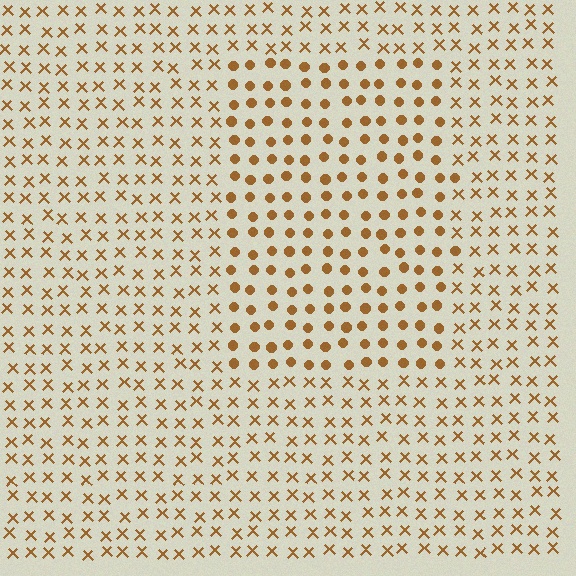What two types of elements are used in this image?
The image uses circles inside the rectangle region and X marks outside it.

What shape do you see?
I see a rectangle.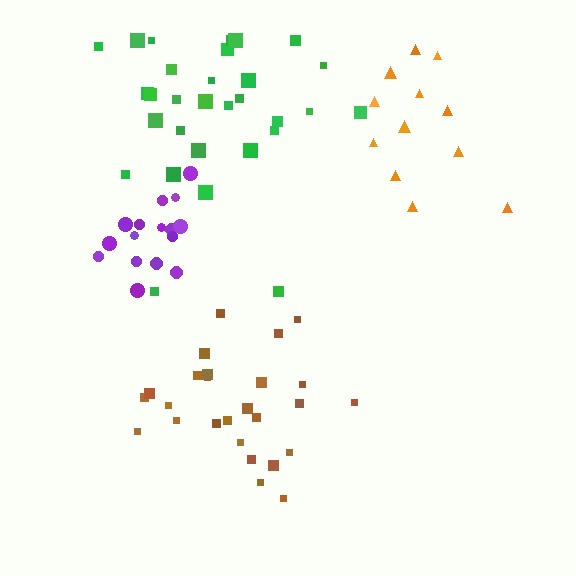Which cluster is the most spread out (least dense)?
Orange.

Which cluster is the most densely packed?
Purple.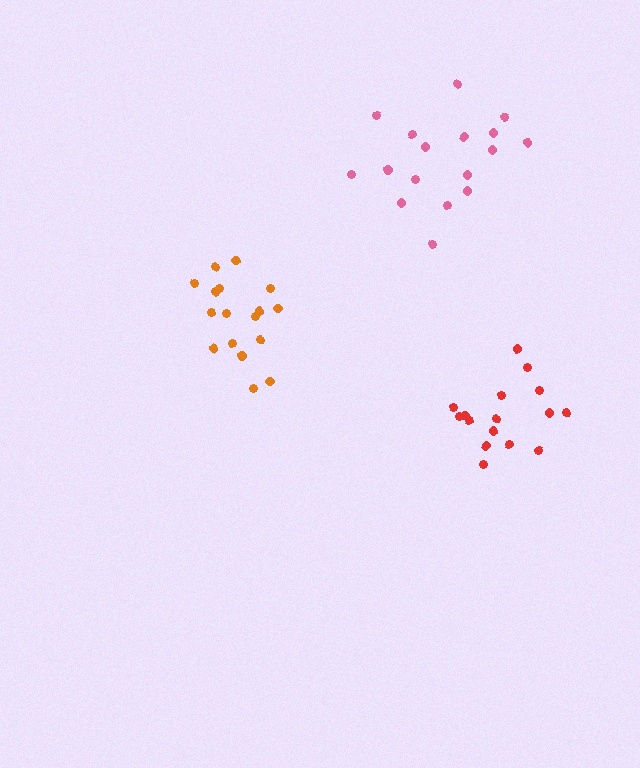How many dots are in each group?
Group 1: 16 dots, Group 2: 17 dots, Group 3: 17 dots (50 total).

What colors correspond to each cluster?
The clusters are colored: red, orange, pink.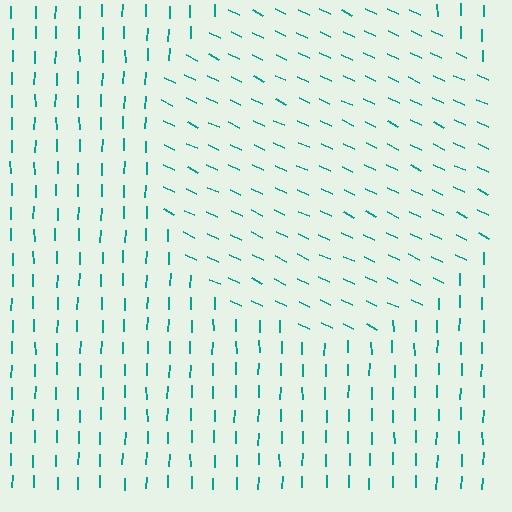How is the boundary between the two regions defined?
The boundary is defined purely by a change in line orientation (approximately 66 degrees difference). All lines are the same color and thickness.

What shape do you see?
I see a circle.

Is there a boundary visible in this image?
Yes, there is a texture boundary formed by a change in line orientation.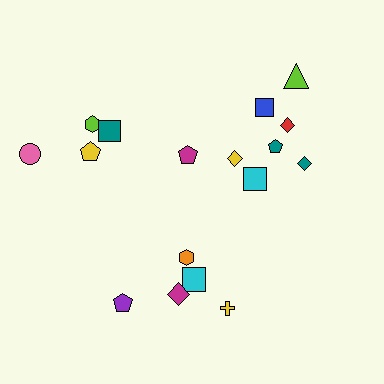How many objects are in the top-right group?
There are 8 objects.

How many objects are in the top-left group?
There are 4 objects.